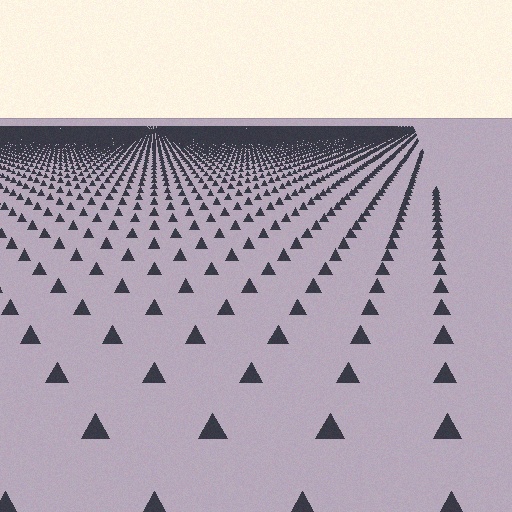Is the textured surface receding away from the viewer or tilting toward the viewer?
The surface is receding away from the viewer. Texture elements get smaller and denser toward the top.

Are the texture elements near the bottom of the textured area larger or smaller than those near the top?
Larger. Near the bottom, elements are closer to the viewer and appear at a bigger on-screen size.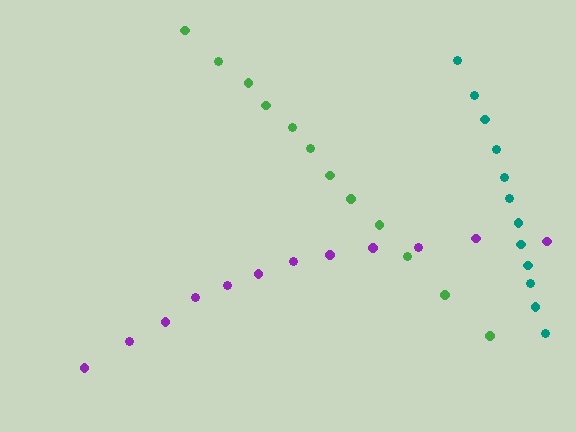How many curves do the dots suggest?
There are 3 distinct paths.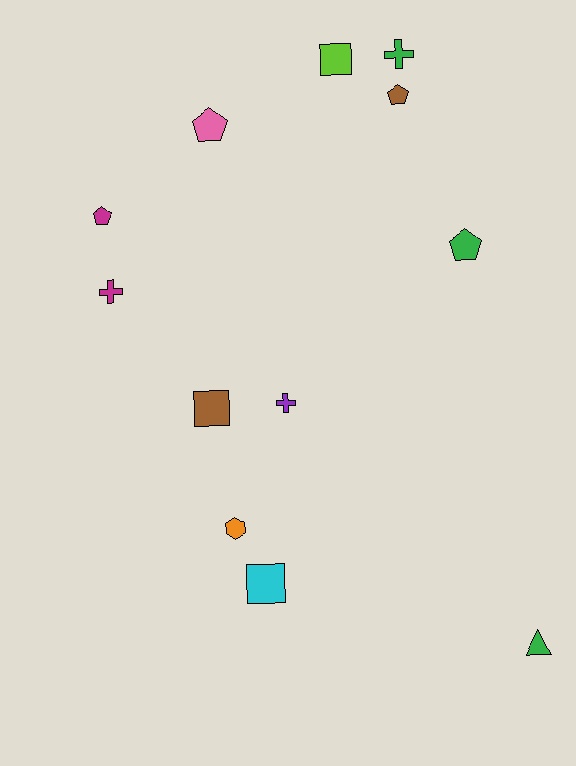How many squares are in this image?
There are 3 squares.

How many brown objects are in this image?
There are 2 brown objects.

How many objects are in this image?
There are 12 objects.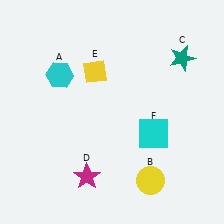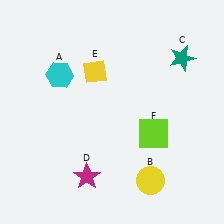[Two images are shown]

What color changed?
The square (F) changed from cyan in Image 1 to lime in Image 2.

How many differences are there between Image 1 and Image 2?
There is 1 difference between the two images.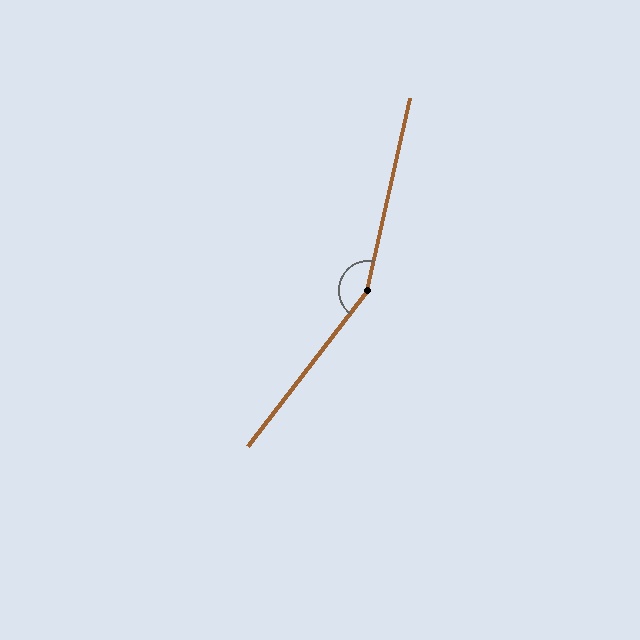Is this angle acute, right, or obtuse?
It is obtuse.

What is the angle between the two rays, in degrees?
Approximately 155 degrees.